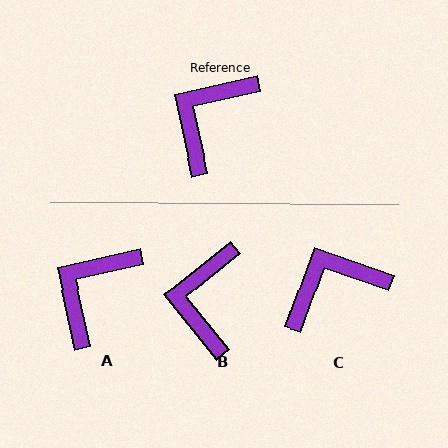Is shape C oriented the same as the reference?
No, it is off by about 32 degrees.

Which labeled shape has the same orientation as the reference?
A.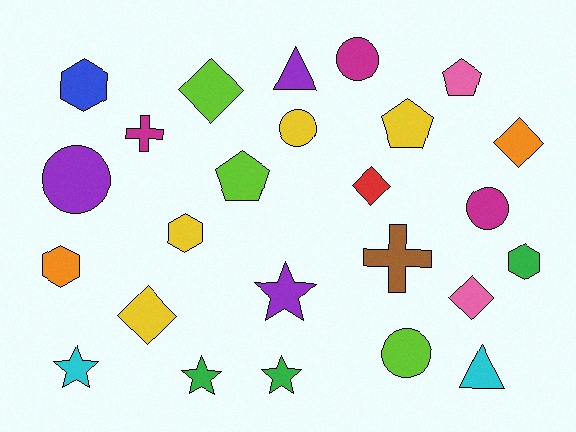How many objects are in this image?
There are 25 objects.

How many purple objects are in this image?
There are 3 purple objects.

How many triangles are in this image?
There are 2 triangles.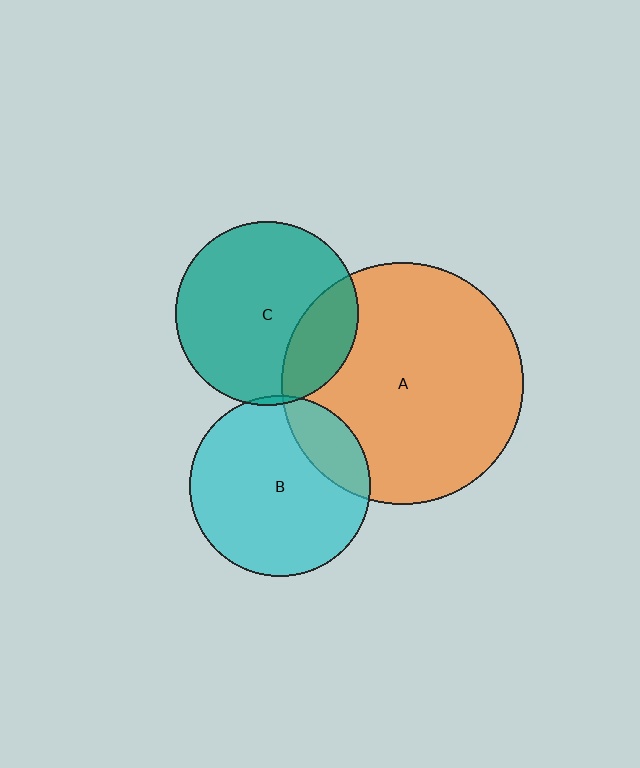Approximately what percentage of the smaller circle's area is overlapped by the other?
Approximately 5%.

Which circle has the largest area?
Circle A (orange).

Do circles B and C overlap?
Yes.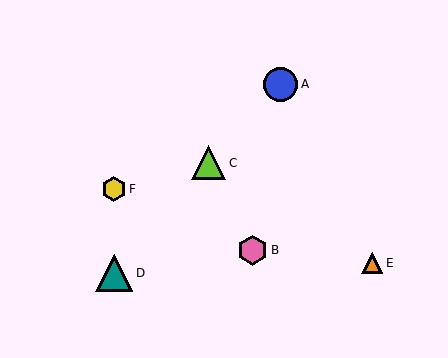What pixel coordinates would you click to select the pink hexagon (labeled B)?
Click at (253, 250) to select the pink hexagon B.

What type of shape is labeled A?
Shape A is a blue circle.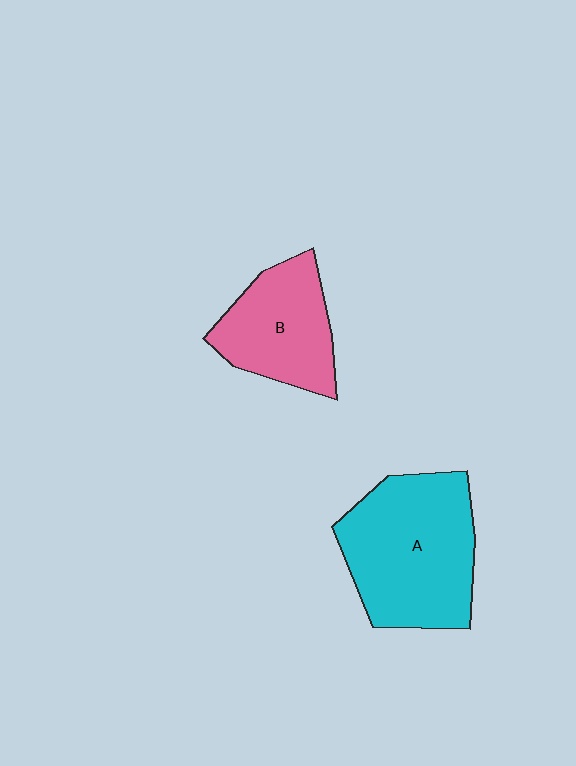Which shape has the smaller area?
Shape B (pink).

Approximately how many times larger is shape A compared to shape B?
Approximately 1.5 times.